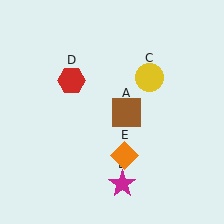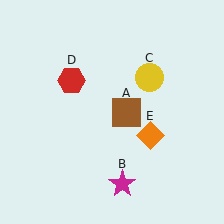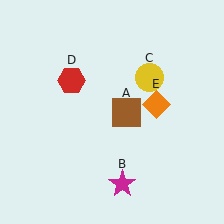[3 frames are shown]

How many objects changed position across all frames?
1 object changed position: orange diamond (object E).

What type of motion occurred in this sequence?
The orange diamond (object E) rotated counterclockwise around the center of the scene.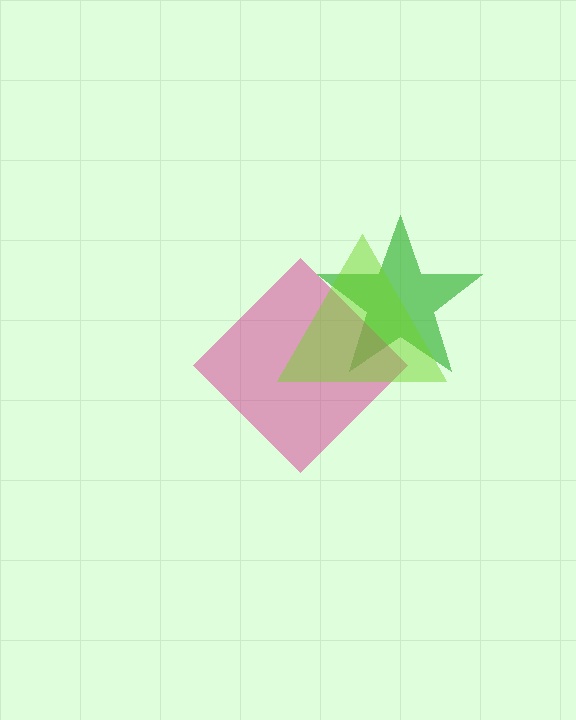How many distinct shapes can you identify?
There are 3 distinct shapes: a green star, a magenta diamond, a lime triangle.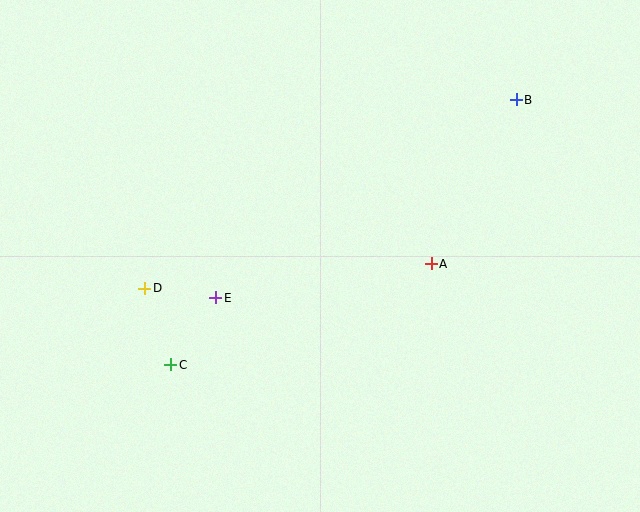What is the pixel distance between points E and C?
The distance between E and C is 81 pixels.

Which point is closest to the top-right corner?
Point B is closest to the top-right corner.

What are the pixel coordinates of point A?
Point A is at (431, 264).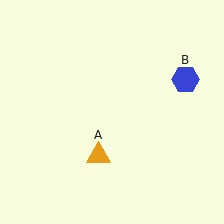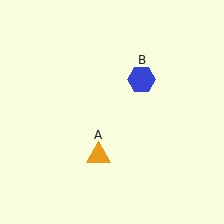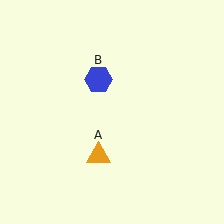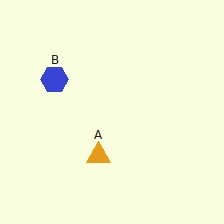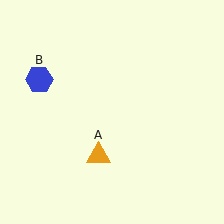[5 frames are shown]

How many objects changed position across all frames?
1 object changed position: blue hexagon (object B).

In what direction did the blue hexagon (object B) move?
The blue hexagon (object B) moved left.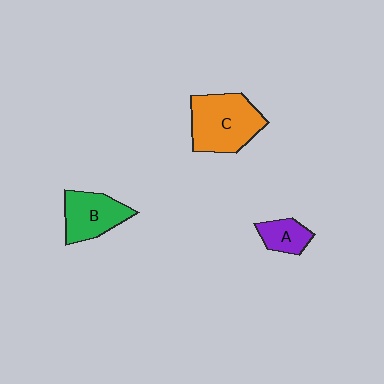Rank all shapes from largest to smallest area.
From largest to smallest: C (orange), B (green), A (purple).